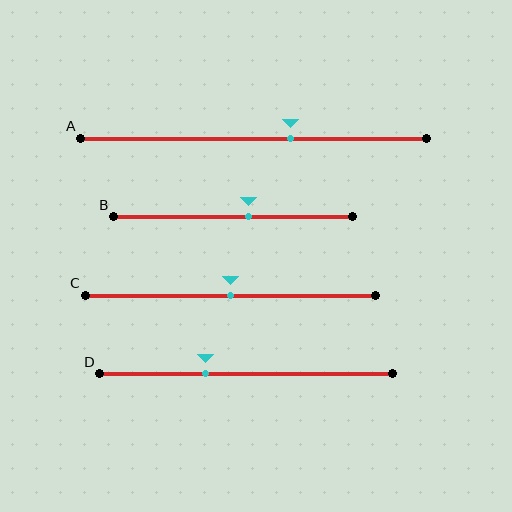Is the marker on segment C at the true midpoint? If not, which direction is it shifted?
Yes, the marker on segment C is at the true midpoint.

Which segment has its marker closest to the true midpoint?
Segment C has its marker closest to the true midpoint.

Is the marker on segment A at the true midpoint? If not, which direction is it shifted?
No, the marker on segment A is shifted to the right by about 11% of the segment length.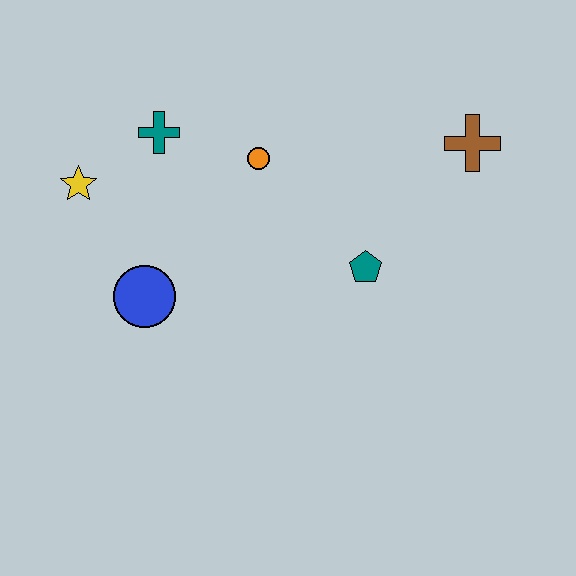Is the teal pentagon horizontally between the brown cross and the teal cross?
Yes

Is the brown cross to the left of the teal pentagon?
No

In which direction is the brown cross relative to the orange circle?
The brown cross is to the right of the orange circle.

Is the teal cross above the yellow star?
Yes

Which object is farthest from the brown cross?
The yellow star is farthest from the brown cross.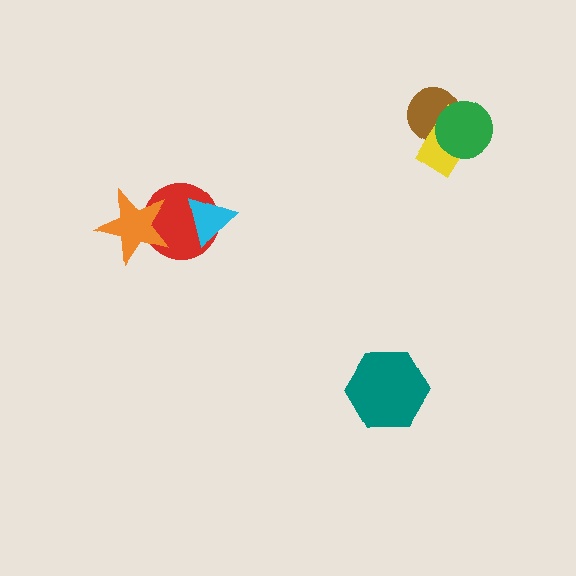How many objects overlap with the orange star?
1 object overlaps with the orange star.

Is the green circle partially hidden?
No, no other shape covers it.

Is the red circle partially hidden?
Yes, it is partially covered by another shape.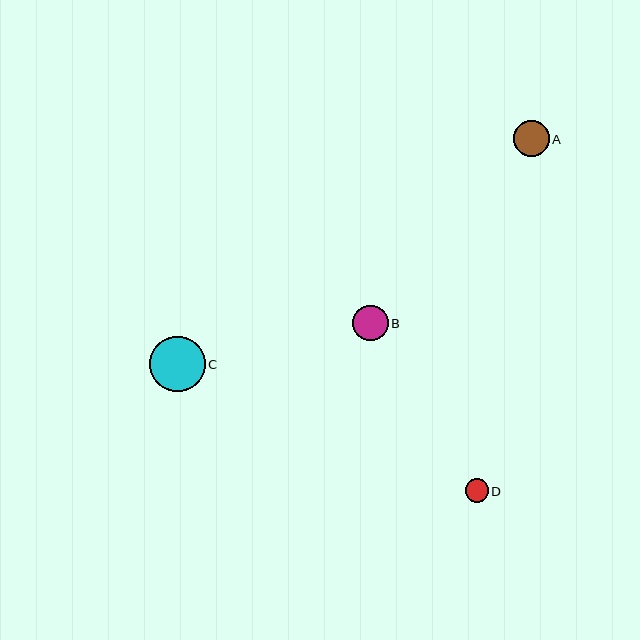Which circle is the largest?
Circle C is the largest with a size of approximately 56 pixels.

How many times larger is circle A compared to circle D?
Circle A is approximately 1.5 times the size of circle D.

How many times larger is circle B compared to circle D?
Circle B is approximately 1.5 times the size of circle D.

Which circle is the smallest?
Circle D is the smallest with a size of approximately 23 pixels.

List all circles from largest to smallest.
From largest to smallest: C, A, B, D.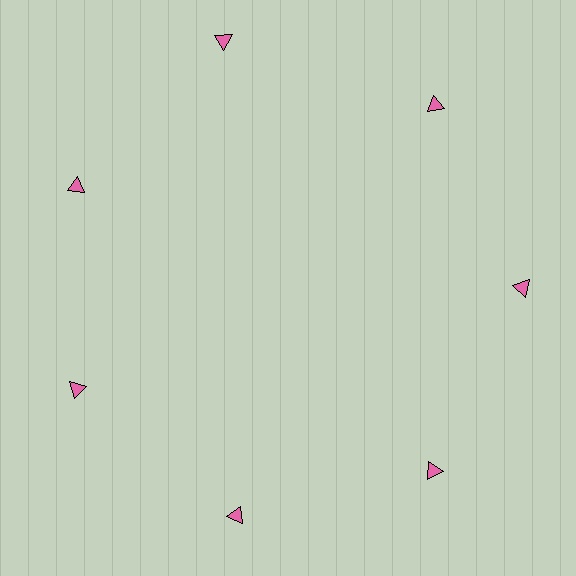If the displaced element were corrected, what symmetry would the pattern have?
It would have 7-fold rotational symmetry — the pattern would map onto itself every 51 degrees.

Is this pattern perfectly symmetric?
No. The 7 pink triangles are arranged in a ring, but one element near the 12 o'clock position is pushed outward from the center, breaking the 7-fold rotational symmetry.